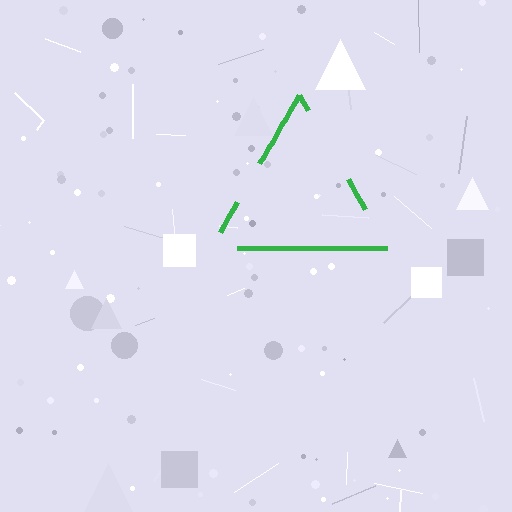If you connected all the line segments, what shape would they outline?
They would outline a triangle.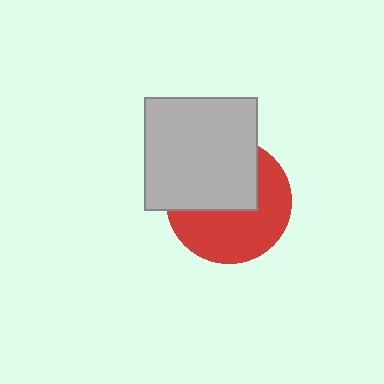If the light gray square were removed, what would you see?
You would see the complete red circle.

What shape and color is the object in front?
The object in front is a light gray square.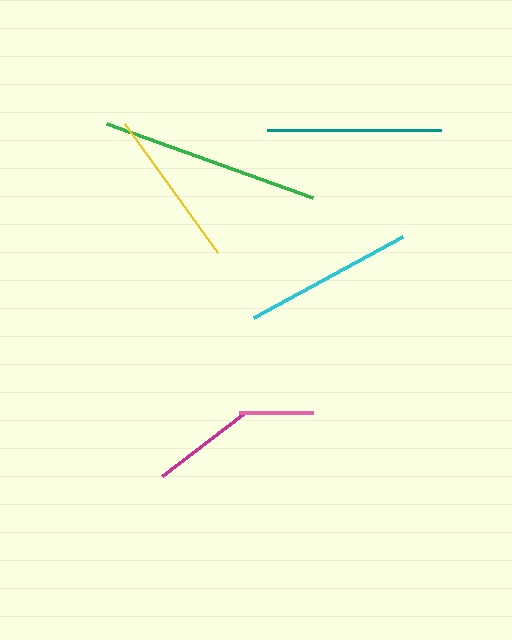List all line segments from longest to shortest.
From longest to shortest: green, teal, cyan, yellow, magenta, pink.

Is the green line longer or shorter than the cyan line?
The green line is longer than the cyan line.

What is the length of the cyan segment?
The cyan segment is approximately 169 pixels long.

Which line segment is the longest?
The green line is the longest at approximately 219 pixels.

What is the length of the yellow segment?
The yellow segment is approximately 158 pixels long.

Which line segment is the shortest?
The pink line is the shortest at approximately 74 pixels.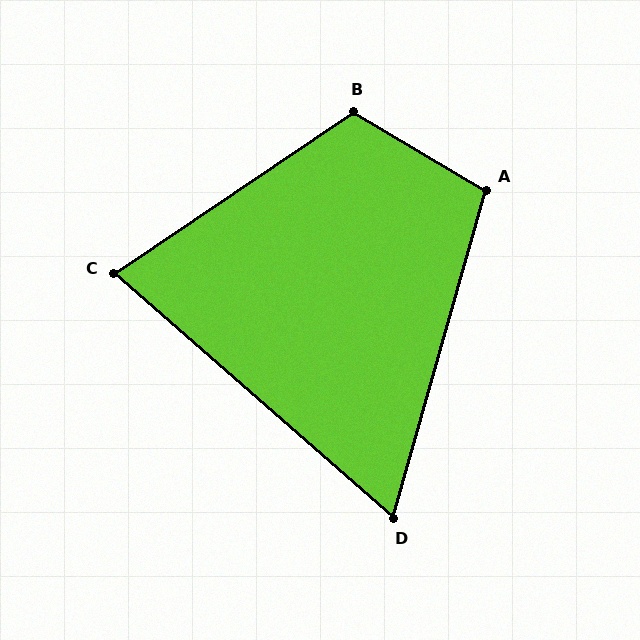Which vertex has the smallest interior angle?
D, at approximately 65 degrees.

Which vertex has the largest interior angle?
B, at approximately 115 degrees.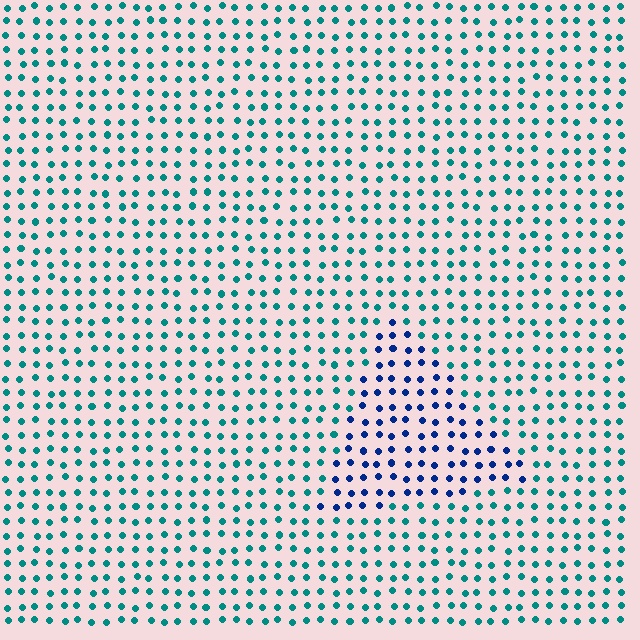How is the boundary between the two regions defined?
The boundary is defined purely by a slight shift in hue (about 47 degrees). Spacing, size, and orientation are identical on both sides.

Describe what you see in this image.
The image is filled with small teal elements in a uniform arrangement. A triangle-shaped region is visible where the elements are tinted to a slightly different hue, forming a subtle color boundary.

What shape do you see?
I see a triangle.